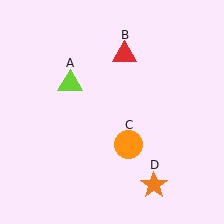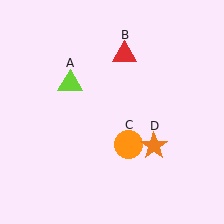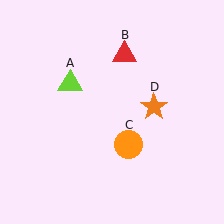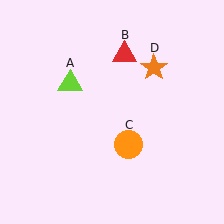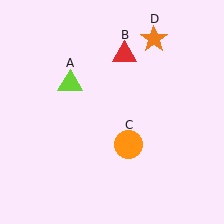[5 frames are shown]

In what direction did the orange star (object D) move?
The orange star (object D) moved up.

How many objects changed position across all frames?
1 object changed position: orange star (object D).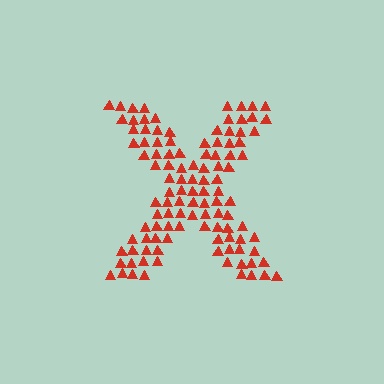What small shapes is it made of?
It is made of small triangles.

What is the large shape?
The large shape is the letter X.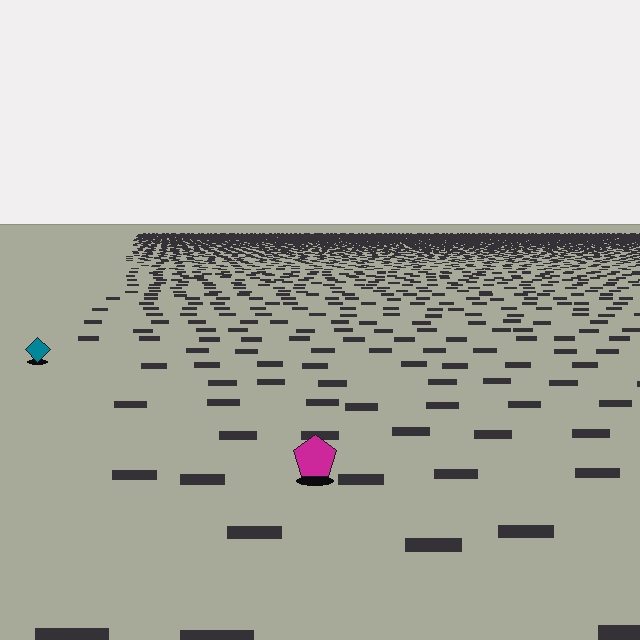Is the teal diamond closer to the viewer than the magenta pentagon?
No. The magenta pentagon is closer — you can tell from the texture gradient: the ground texture is coarser near it.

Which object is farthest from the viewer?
The teal diamond is farthest from the viewer. It appears smaller and the ground texture around it is denser.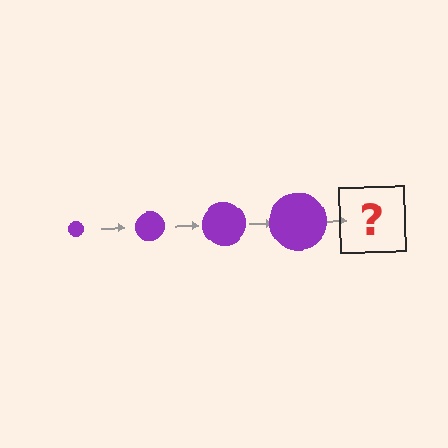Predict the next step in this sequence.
The next step is a purple circle, larger than the previous one.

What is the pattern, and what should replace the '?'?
The pattern is that the circle gets progressively larger each step. The '?' should be a purple circle, larger than the previous one.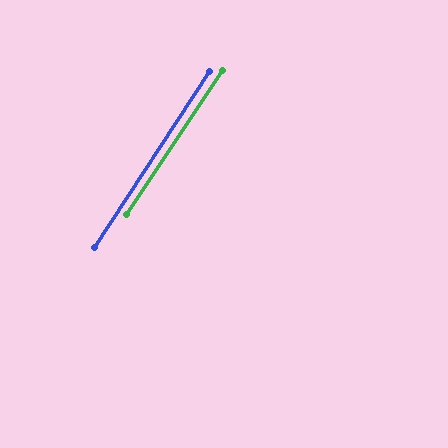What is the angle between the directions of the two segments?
Approximately 0 degrees.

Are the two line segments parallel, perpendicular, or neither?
Parallel — their directions differ by only 0.3°.